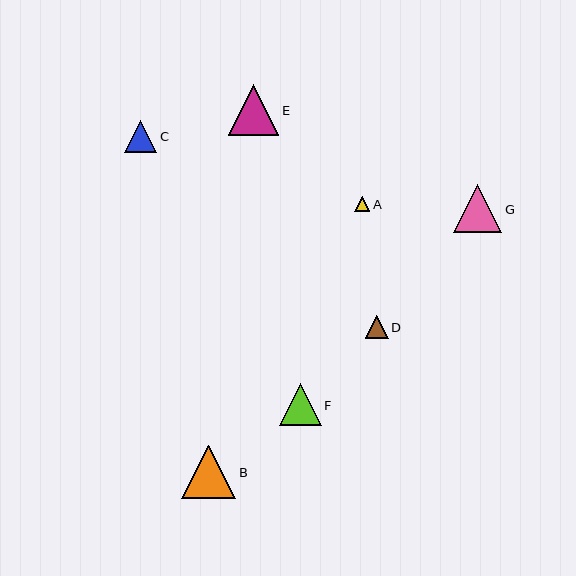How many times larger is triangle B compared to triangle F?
Triangle B is approximately 1.3 times the size of triangle F.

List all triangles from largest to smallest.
From largest to smallest: B, E, G, F, C, D, A.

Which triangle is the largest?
Triangle B is the largest with a size of approximately 54 pixels.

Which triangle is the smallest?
Triangle A is the smallest with a size of approximately 16 pixels.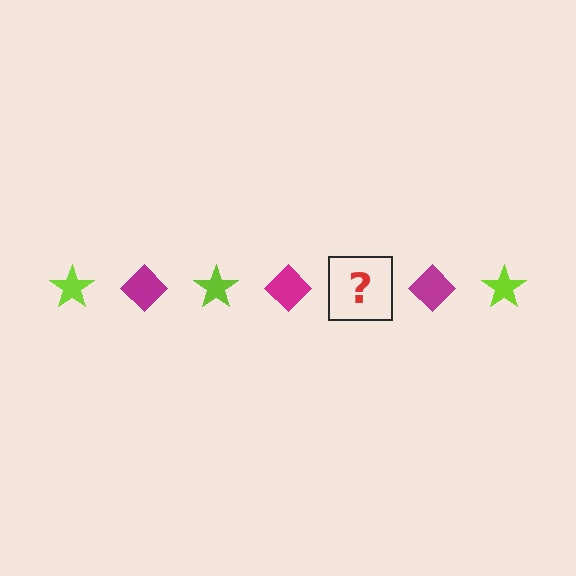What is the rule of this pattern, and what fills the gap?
The rule is that the pattern alternates between lime star and magenta diamond. The gap should be filled with a lime star.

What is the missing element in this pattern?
The missing element is a lime star.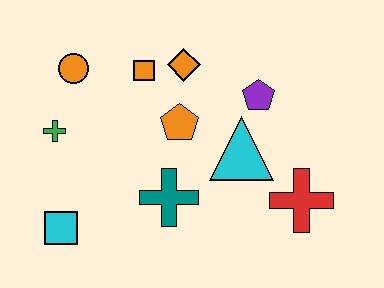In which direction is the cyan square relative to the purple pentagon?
The cyan square is to the left of the purple pentagon.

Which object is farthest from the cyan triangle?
The cyan square is farthest from the cyan triangle.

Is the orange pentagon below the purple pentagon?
Yes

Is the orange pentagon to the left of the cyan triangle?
Yes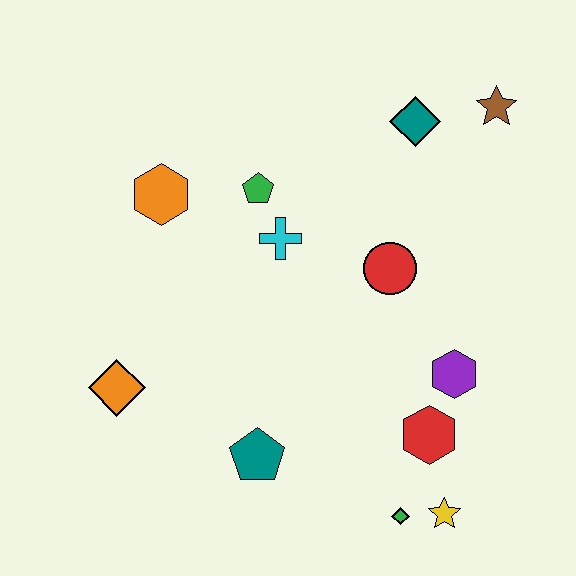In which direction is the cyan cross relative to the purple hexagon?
The cyan cross is to the left of the purple hexagon.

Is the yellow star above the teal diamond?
No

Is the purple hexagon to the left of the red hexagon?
No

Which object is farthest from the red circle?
The orange diamond is farthest from the red circle.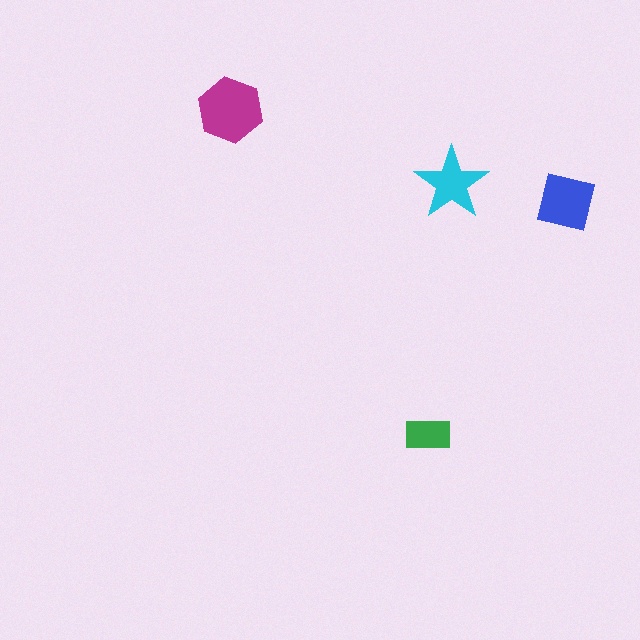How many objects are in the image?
There are 4 objects in the image.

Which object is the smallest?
The green rectangle.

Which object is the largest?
The magenta hexagon.